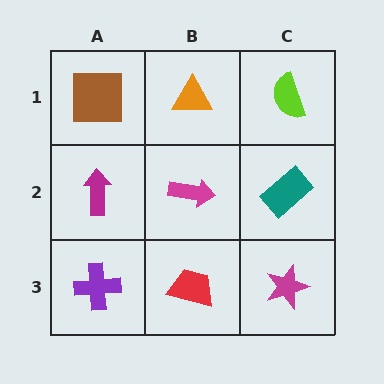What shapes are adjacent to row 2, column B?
An orange triangle (row 1, column B), a red trapezoid (row 3, column B), a magenta arrow (row 2, column A), a teal rectangle (row 2, column C).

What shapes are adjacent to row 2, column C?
A lime semicircle (row 1, column C), a magenta star (row 3, column C), a magenta arrow (row 2, column B).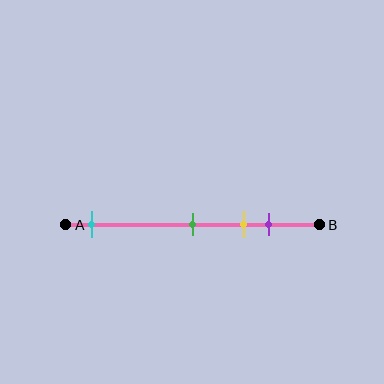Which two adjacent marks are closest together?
The yellow and purple marks are the closest adjacent pair.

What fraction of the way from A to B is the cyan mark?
The cyan mark is approximately 10% (0.1) of the way from A to B.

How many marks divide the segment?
There are 4 marks dividing the segment.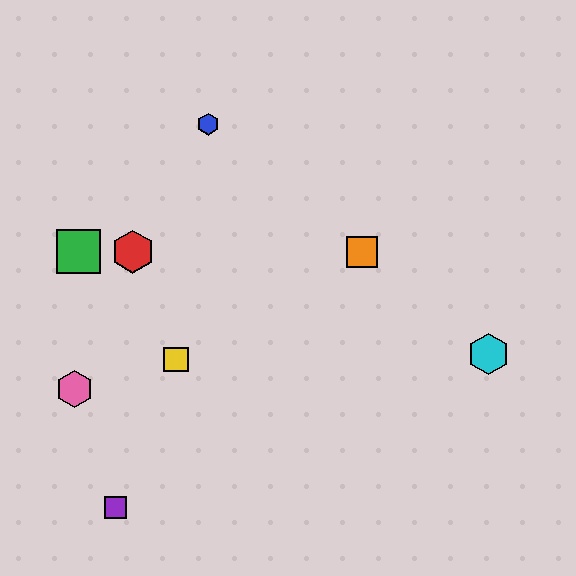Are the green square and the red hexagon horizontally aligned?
Yes, both are at y≈252.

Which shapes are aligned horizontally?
The red hexagon, the green square, the orange square are aligned horizontally.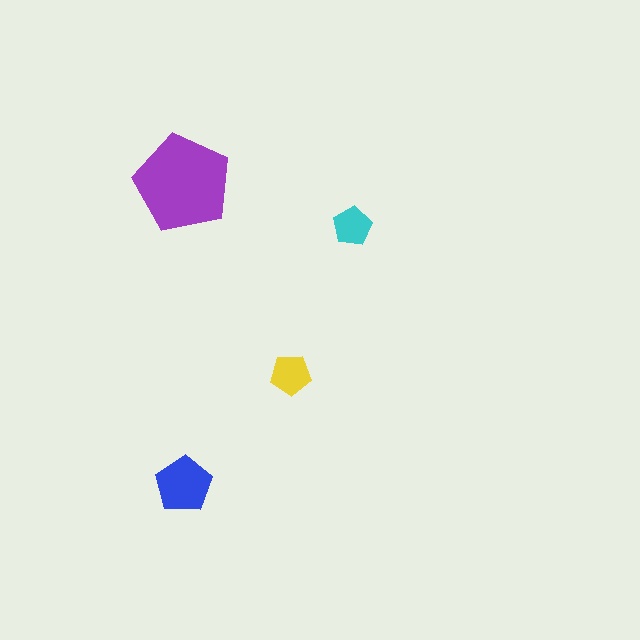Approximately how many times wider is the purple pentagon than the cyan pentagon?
About 2.5 times wider.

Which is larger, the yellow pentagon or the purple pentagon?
The purple one.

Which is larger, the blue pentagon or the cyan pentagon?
The blue one.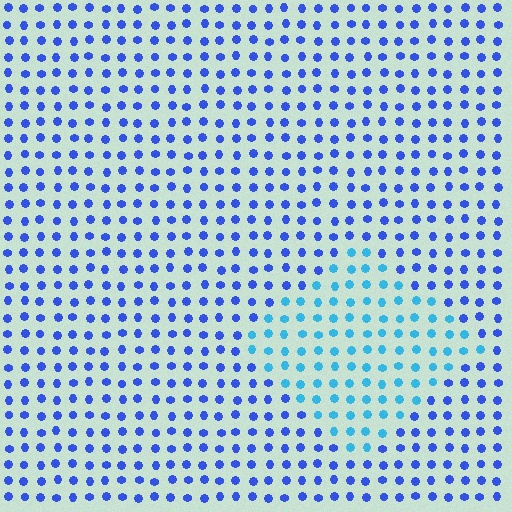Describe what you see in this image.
The image is filled with small blue elements in a uniform arrangement. A diamond-shaped region is visible where the elements are tinted to a slightly different hue, forming a subtle color boundary.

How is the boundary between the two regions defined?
The boundary is defined purely by a slight shift in hue (about 35 degrees). Spacing, size, and orientation are identical on both sides.